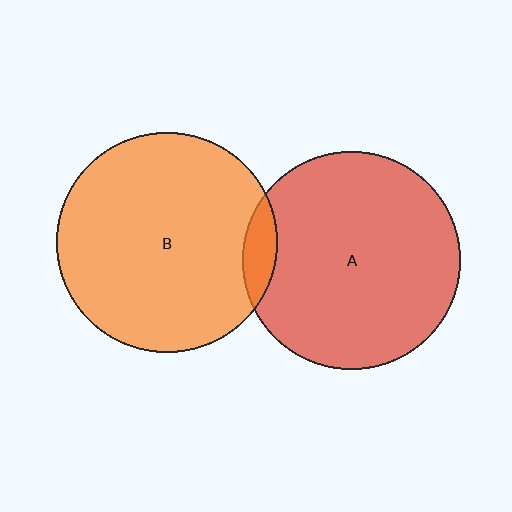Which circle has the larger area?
Circle B (orange).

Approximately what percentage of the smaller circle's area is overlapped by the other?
Approximately 5%.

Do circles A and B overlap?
Yes.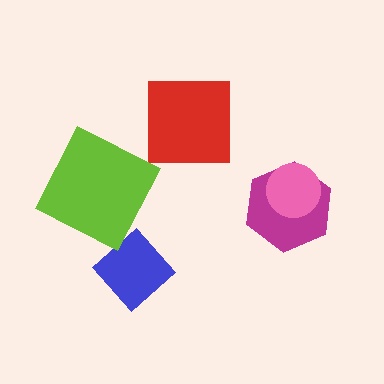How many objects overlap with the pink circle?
1 object overlaps with the pink circle.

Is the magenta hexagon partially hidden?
Yes, it is partially covered by another shape.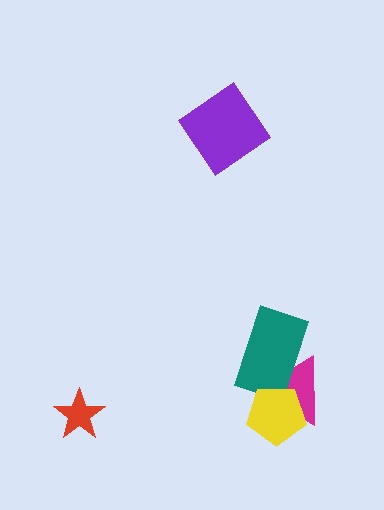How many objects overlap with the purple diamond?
0 objects overlap with the purple diamond.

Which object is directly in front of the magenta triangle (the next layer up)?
The teal rectangle is directly in front of the magenta triangle.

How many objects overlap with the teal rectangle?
2 objects overlap with the teal rectangle.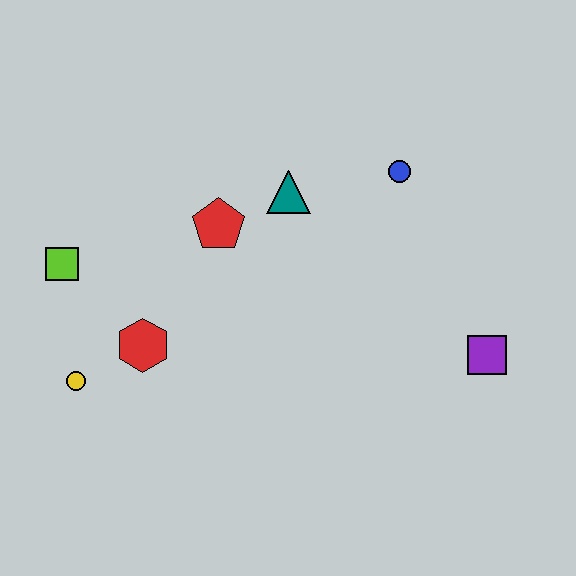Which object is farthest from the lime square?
The purple square is farthest from the lime square.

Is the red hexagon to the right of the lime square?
Yes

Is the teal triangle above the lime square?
Yes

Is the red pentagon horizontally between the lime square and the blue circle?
Yes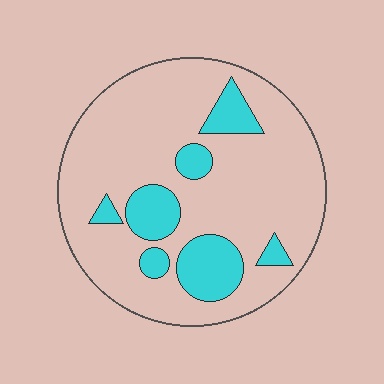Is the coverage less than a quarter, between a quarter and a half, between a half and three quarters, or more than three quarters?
Less than a quarter.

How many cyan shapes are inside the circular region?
7.